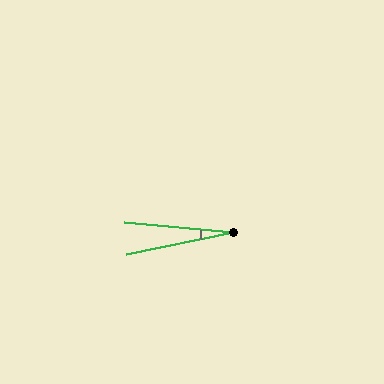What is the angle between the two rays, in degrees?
Approximately 17 degrees.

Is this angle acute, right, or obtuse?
It is acute.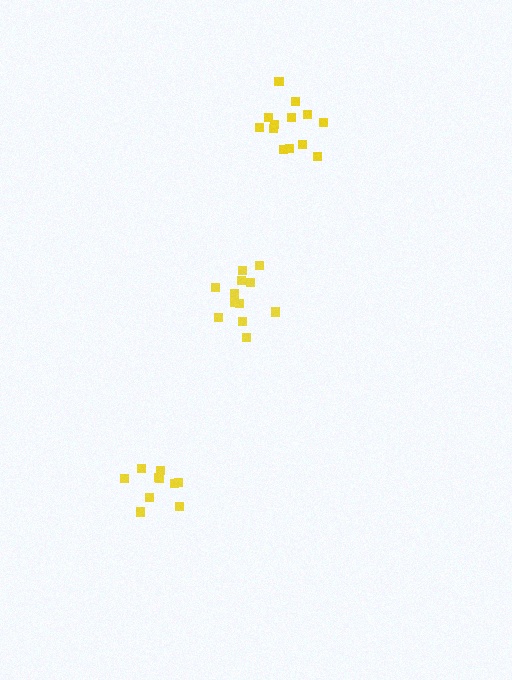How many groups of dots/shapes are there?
There are 3 groups.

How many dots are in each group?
Group 1: 13 dots, Group 2: 10 dots, Group 3: 12 dots (35 total).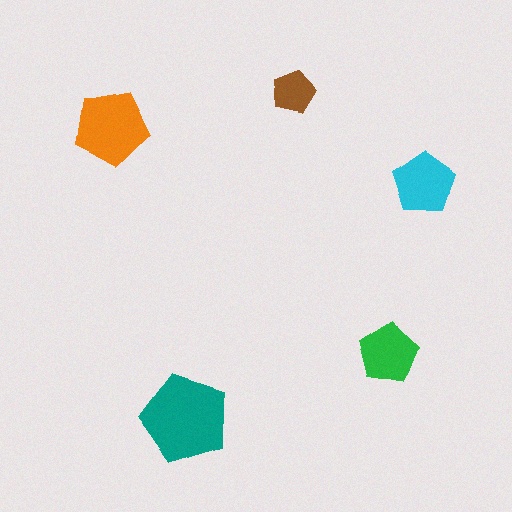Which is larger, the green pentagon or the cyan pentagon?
The cyan one.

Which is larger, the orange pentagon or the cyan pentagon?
The orange one.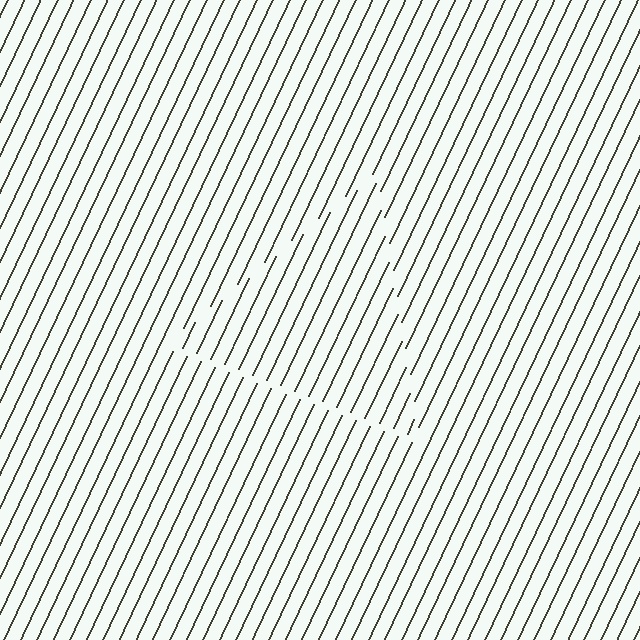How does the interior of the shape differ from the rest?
The interior of the shape contains the same grating, shifted by half a period — the contour is defined by the phase discontinuity where line-ends from the inner and outer gratings abut.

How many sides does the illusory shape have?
3 sides — the line-ends trace a triangle.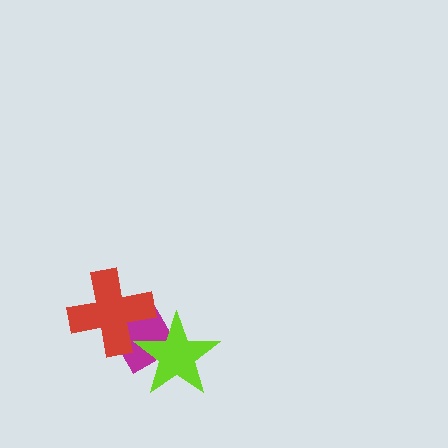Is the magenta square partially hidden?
Yes, it is partially covered by another shape.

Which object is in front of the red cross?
The lime star is in front of the red cross.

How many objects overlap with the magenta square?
2 objects overlap with the magenta square.